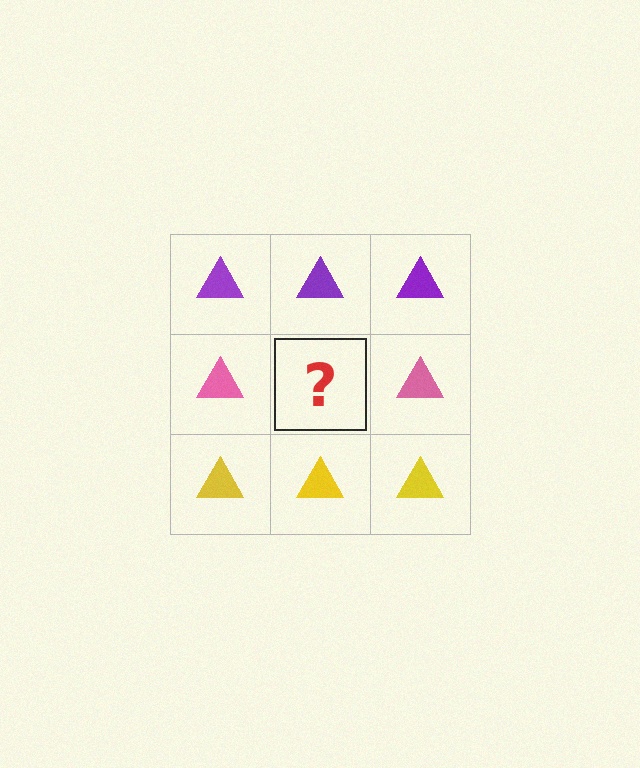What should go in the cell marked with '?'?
The missing cell should contain a pink triangle.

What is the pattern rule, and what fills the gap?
The rule is that each row has a consistent color. The gap should be filled with a pink triangle.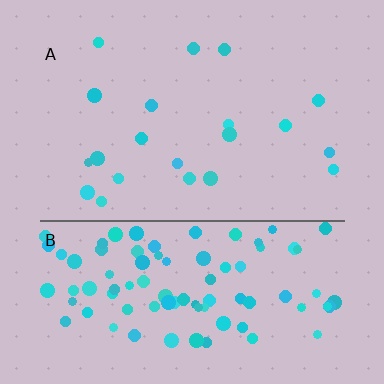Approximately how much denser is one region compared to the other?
Approximately 4.7× — region B over region A.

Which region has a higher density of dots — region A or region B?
B (the bottom).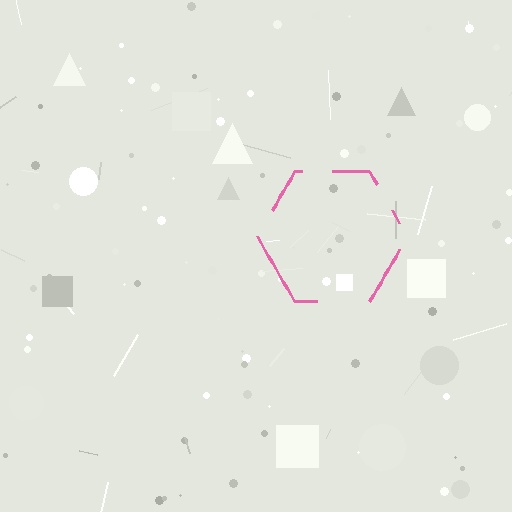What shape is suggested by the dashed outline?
The dashed outline suggests a hexagon.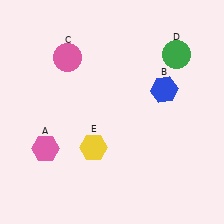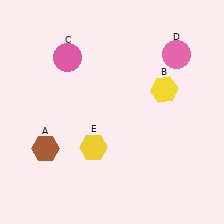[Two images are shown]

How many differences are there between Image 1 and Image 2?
There are 3 differences between the two images.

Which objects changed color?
A changed from pink to brown. B changed from blue to yellow. D changed from green to pink.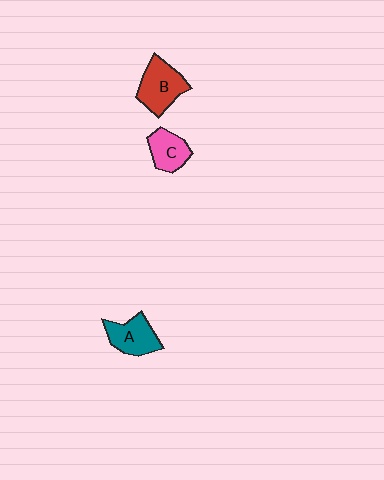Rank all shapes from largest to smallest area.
From largest to smallest: B (red), A (teal), C (pink).